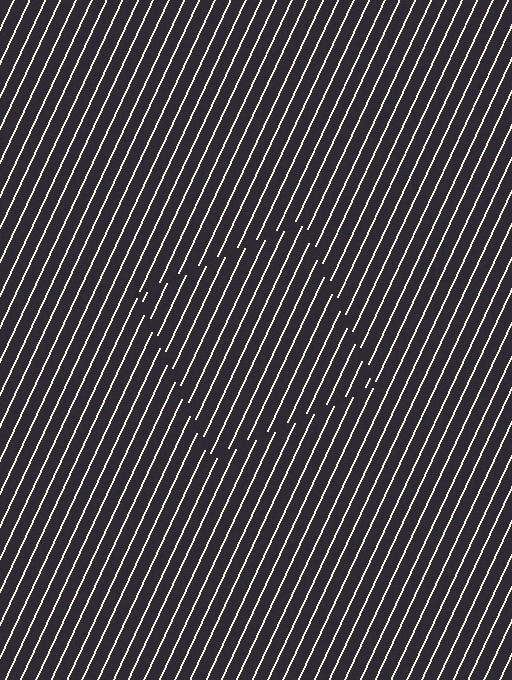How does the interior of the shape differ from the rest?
The interior of the shape contains the same grating, shifted by half a period — the contour is defined by the phase discontinuity where line-ends from the inner and outer gratings abut.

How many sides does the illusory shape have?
4 sides — the line-ends trace a square.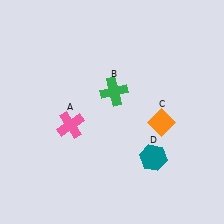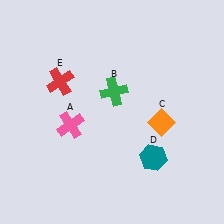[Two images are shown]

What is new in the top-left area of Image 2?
A red cross (E) was added in the top-left area of Image 2.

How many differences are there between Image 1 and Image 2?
There is 1 difference between the two images.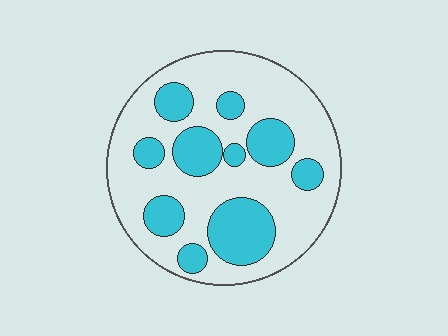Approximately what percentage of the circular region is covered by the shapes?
Approximately 30%.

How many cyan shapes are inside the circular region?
10.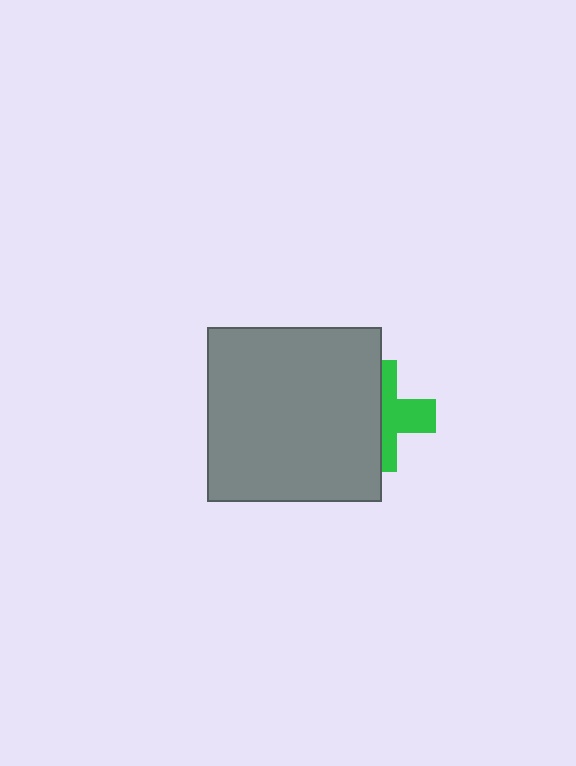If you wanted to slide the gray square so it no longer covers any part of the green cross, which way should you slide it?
Slide it left — that is the most direct way to separate the two shapes.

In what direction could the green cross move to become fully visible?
The green cross could move right. That would shift it out from behind the gray square entirely.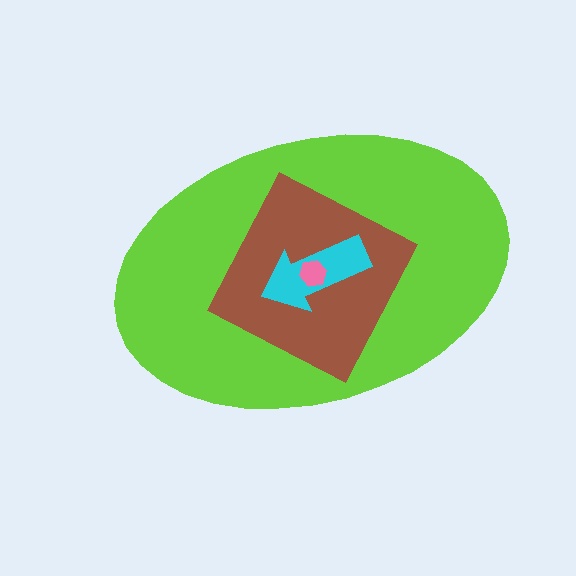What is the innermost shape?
The pink hexagon.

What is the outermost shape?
The lime ellipse.